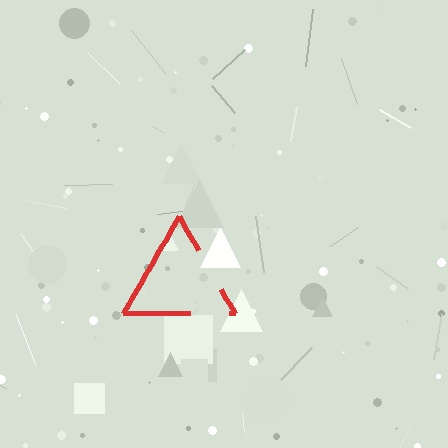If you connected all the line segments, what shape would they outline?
They would outline a triangle.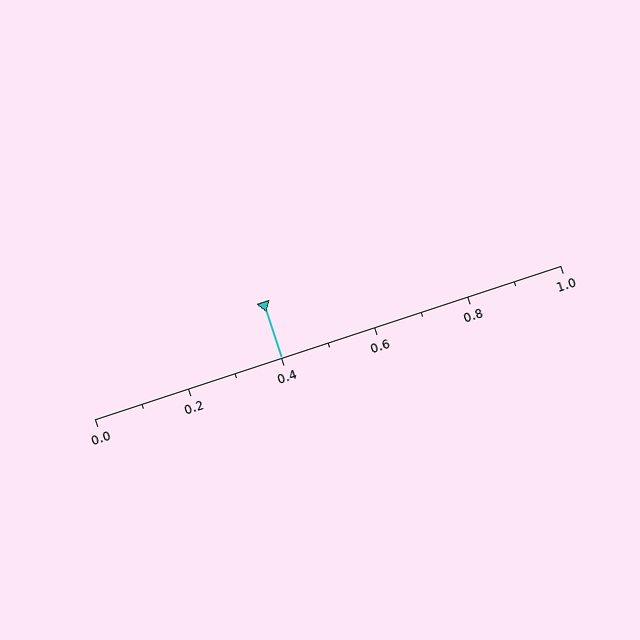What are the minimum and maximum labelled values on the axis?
The axis runs from 0.0 to 1.0.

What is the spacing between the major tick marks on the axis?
The major ticks are spaced 0.2 apart.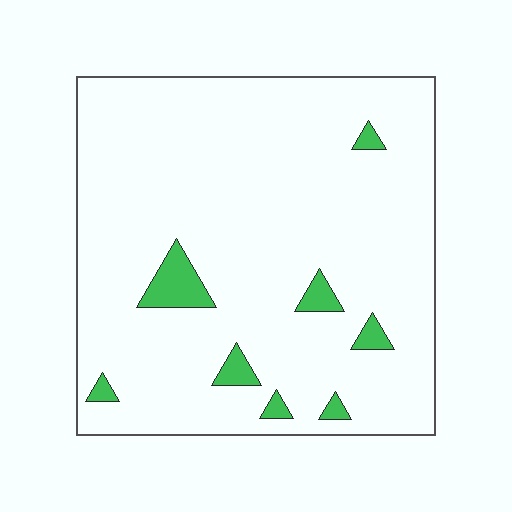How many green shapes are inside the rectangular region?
8.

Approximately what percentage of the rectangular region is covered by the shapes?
Approximately 5%.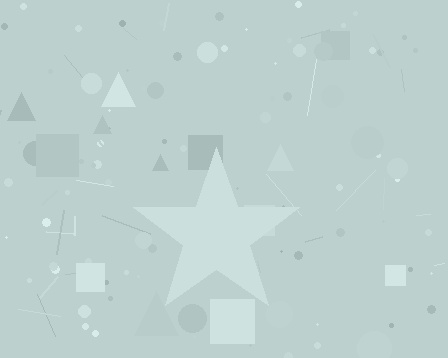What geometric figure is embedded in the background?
A star is embedded in the background.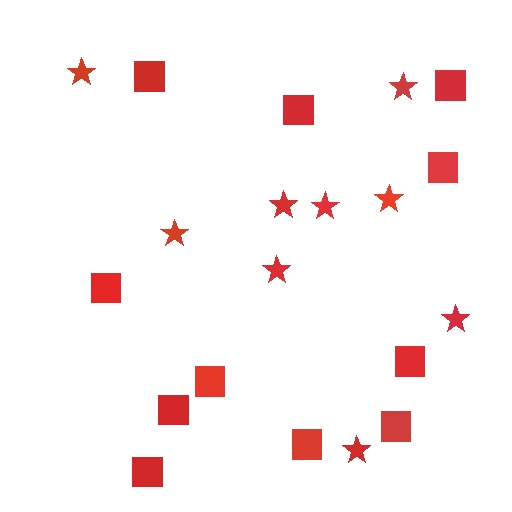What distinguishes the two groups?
There are 2 groups: one group of stars (9) and one group of squares (11).